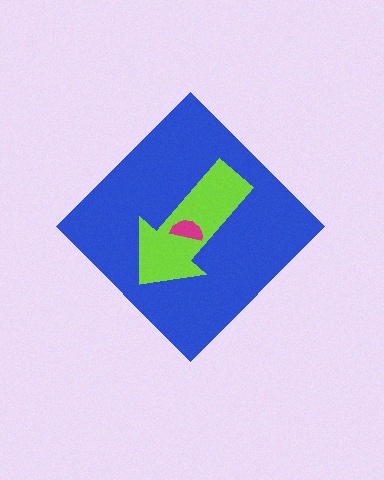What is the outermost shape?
The blue diamond.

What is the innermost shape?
The magenta semicircle.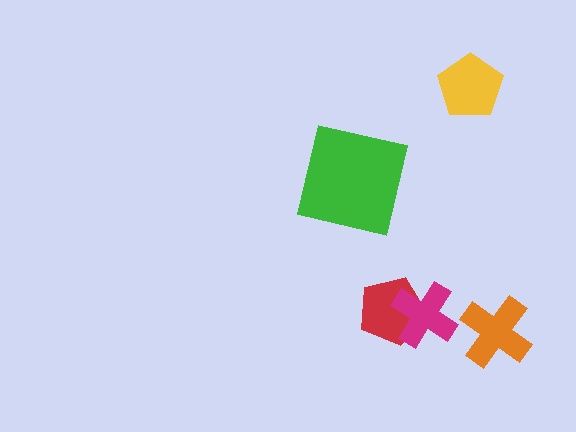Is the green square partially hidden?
No, no other shape covers it.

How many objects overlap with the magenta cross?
1 object overlaps with the magenta cross.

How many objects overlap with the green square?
0 objects overlap with the green square.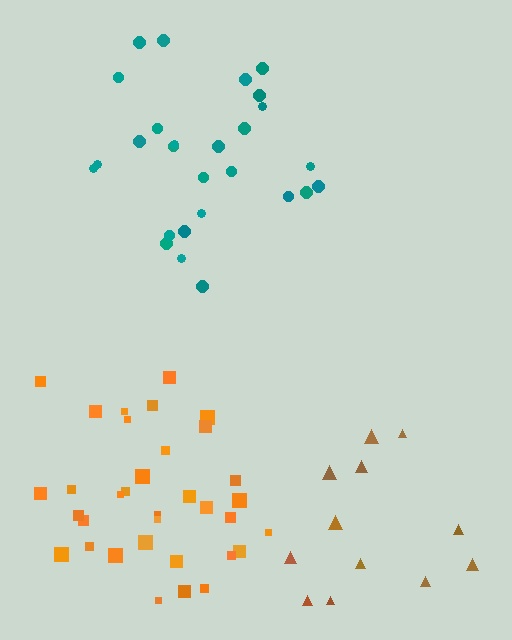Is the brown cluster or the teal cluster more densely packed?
Teal.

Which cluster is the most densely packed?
Orange.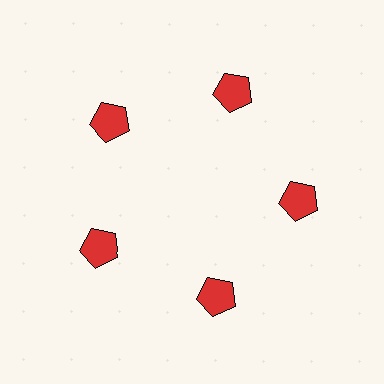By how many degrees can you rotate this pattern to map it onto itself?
The pattern maps onto itself every 72 degrees of rotation.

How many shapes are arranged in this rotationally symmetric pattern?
There are 5 shapes, arranged in 5 groups of 1.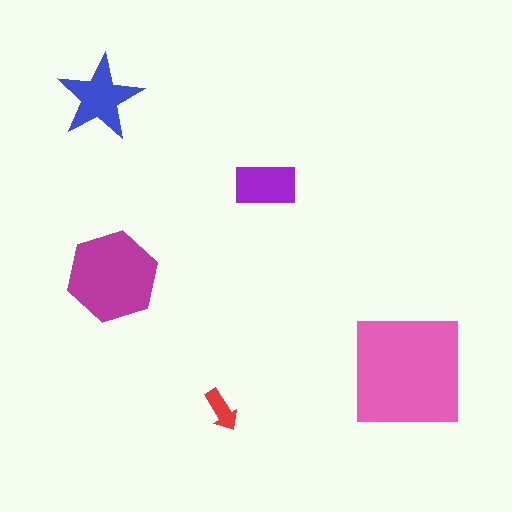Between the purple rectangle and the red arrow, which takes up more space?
The purple rectangle.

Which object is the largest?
The pink square.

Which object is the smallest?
The red arrow.